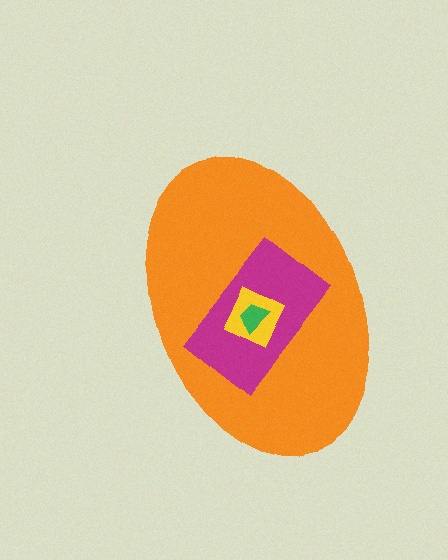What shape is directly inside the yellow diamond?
The green trapezoid.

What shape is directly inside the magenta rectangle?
The yellow diamond.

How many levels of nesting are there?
4.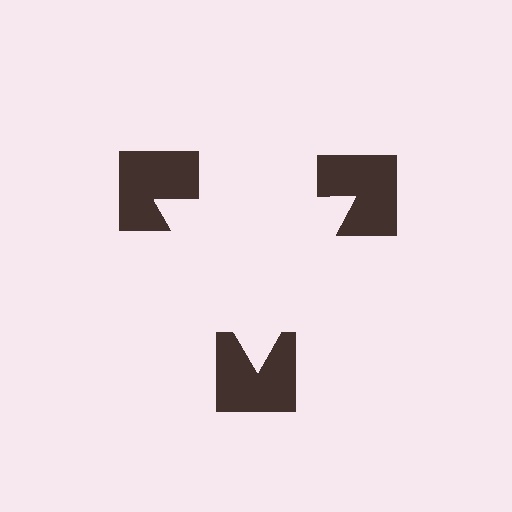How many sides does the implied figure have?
3 sides.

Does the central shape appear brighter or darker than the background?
It typically appears slightly brighter than the background, even though no actual brightness change is drawn.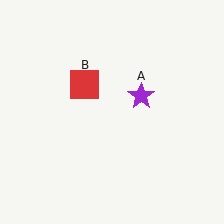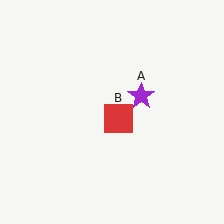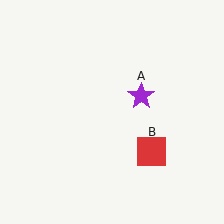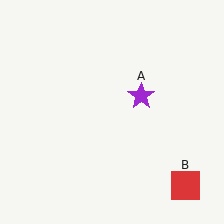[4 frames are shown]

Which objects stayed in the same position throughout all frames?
Purple star (object A) remained stationary.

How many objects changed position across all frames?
1 object changed position: red square (object B).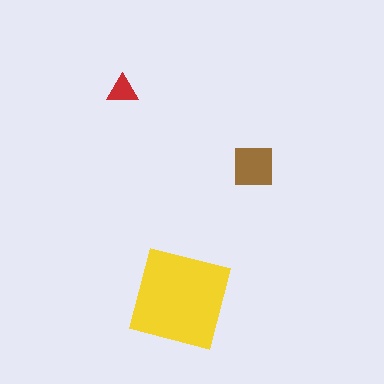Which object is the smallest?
The red triangle.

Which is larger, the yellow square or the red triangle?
The yellow square.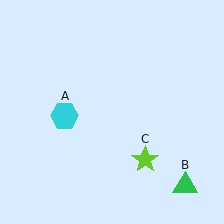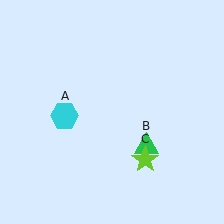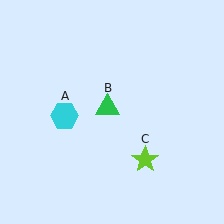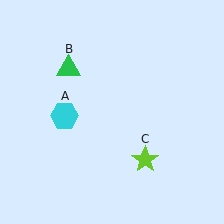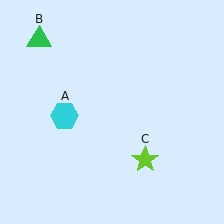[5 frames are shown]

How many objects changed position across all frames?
1 object changed position: green triangle (object B).